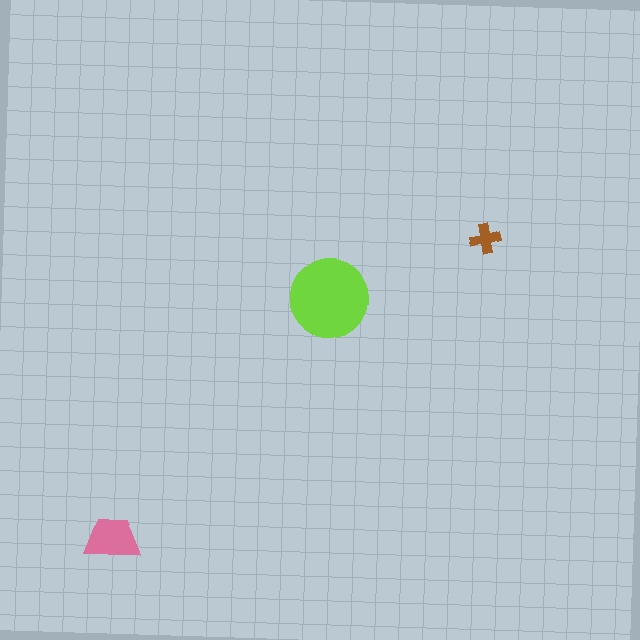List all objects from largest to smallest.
The lime circle, the pink trapezoid, the brown cross.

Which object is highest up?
The brown cross is topmost.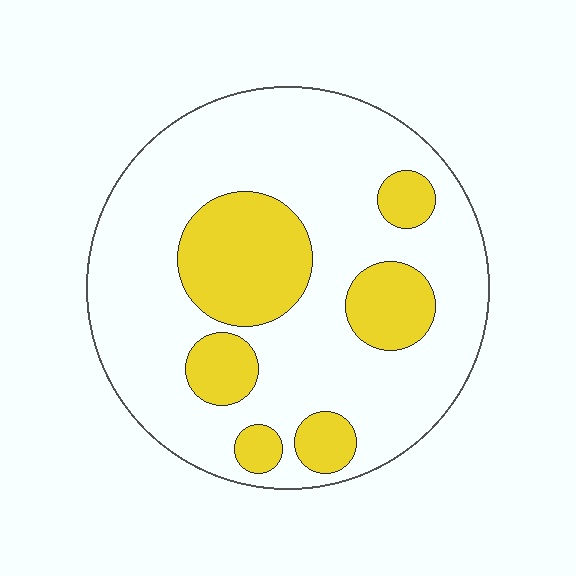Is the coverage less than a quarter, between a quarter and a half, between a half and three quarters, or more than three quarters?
Between a quarter and a half.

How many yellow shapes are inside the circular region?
6.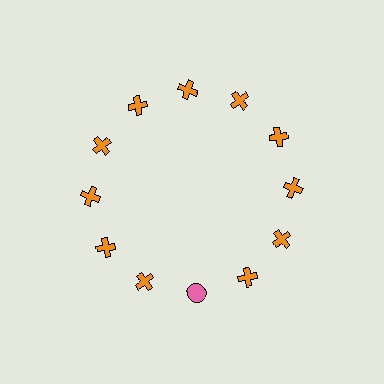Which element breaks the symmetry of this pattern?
The pink circle at roughly the 6 o'clock position breaks the symmetry. All other shapes are orange crosses.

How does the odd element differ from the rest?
It differs in both color (pink instead of orange) and shape (circle instead of cross).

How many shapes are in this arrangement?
There are 12 shapes arranged in a ring pattern.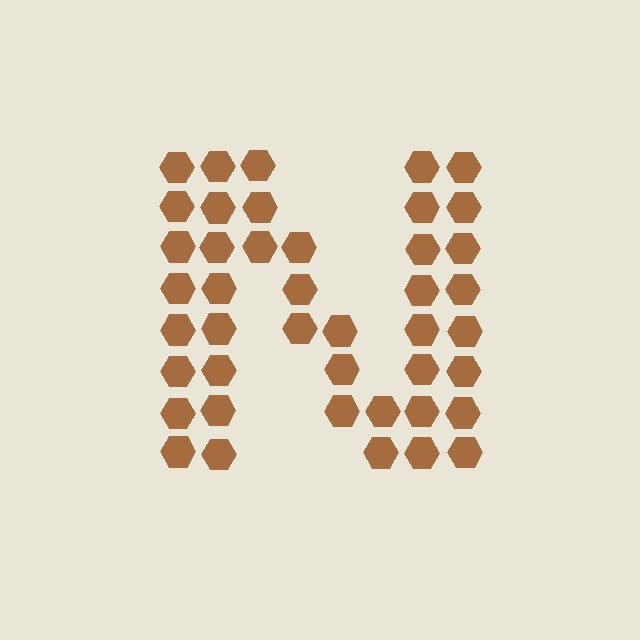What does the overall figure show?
The overall figure shows the letter N.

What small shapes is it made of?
It is made of small hexagons.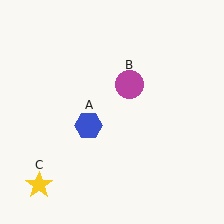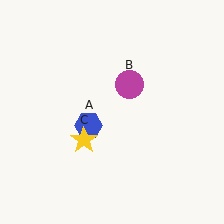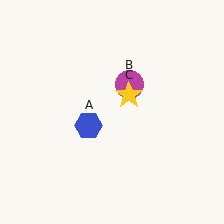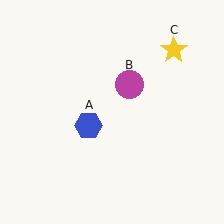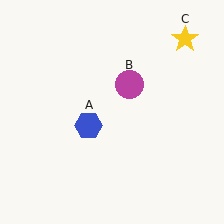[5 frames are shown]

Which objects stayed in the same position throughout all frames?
Blue hexagon (object A) and magenta circle (object B) remained stationary.